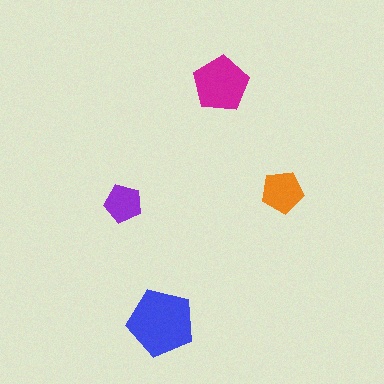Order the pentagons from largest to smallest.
the blue one, the magenta one, the orange one, the purple one.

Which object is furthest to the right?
The orange pentagon is rightmost.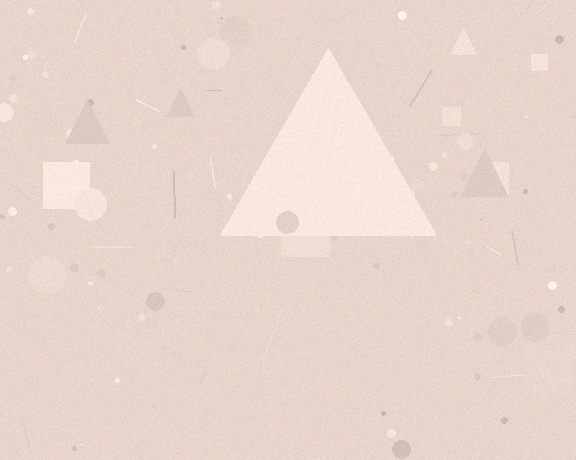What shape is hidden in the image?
A triangle is hidden in the image.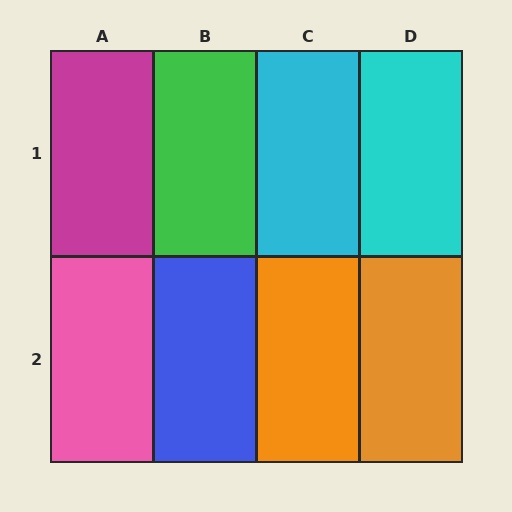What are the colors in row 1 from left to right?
Magenta, green, cyan, cyan.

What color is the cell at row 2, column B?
Blue.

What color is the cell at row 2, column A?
Pink.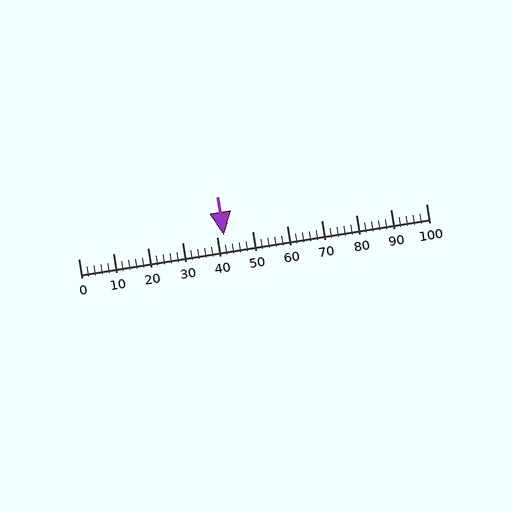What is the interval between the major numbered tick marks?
The major tick marks are spaced 10 units apart.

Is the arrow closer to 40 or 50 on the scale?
The arrow is closer to 40.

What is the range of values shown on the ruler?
The ruler shows values from 0 to 100.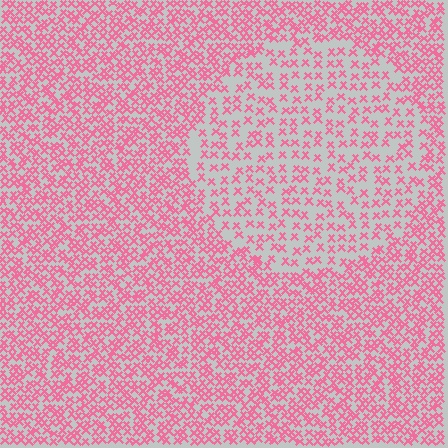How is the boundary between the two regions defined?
The boundary is defined by a change in element density (approximately 2.0x ratio). All elements are the same color, size, and shape.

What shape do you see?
I see a circle.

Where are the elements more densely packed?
The elements are more densely packed outside the circle boundary.